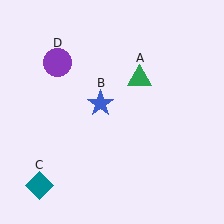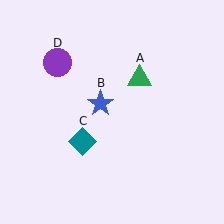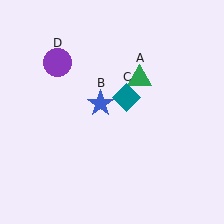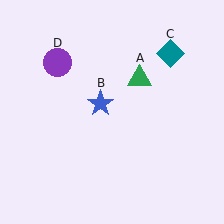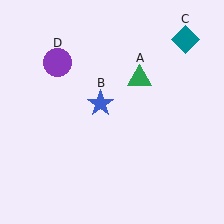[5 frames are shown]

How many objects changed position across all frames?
1 object changed position: teal diamond (object C).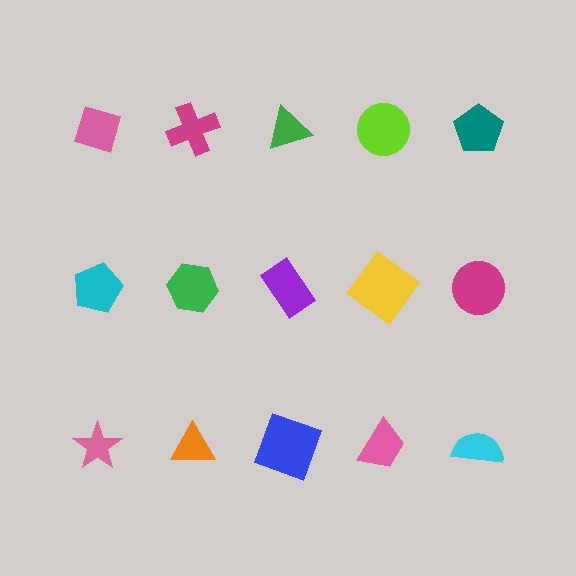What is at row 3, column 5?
A cyan semicircle.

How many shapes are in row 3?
5 shapes.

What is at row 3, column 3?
A blue square.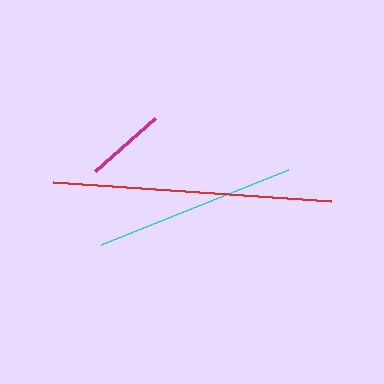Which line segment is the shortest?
The magenta line is the shortest at approximately 80 pixels.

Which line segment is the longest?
The red line is the longest at approximately 279 pixels.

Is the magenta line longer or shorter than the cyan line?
The cyan line is longer than the magenta line.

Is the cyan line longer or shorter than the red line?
The red line is longer than the cyan line.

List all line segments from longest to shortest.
From longest to shortest: red, cyan, magenta.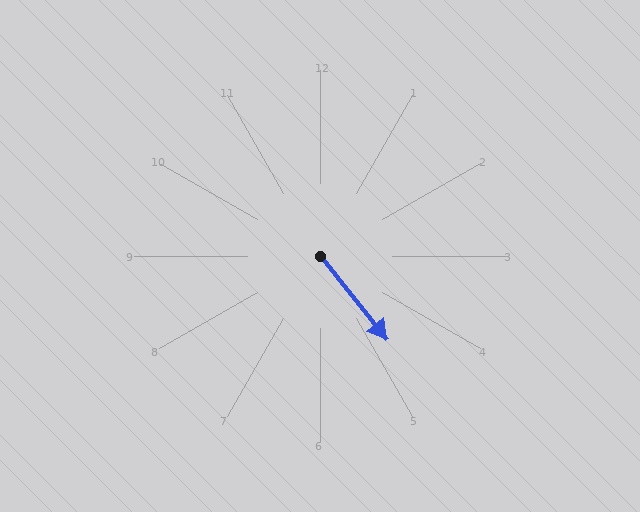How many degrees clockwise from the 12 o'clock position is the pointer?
Approximately 141 degrees.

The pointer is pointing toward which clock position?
Roughly 5 o'clock.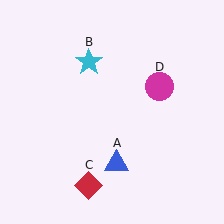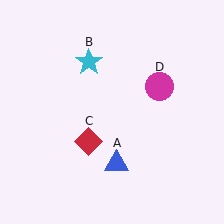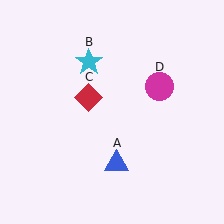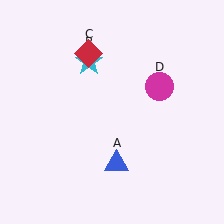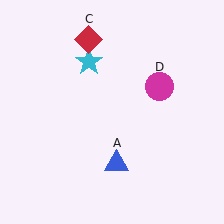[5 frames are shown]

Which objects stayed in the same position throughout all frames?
Blue triangle (object A) and cyan star (object B) and magenta circle (object D) remained stationary.